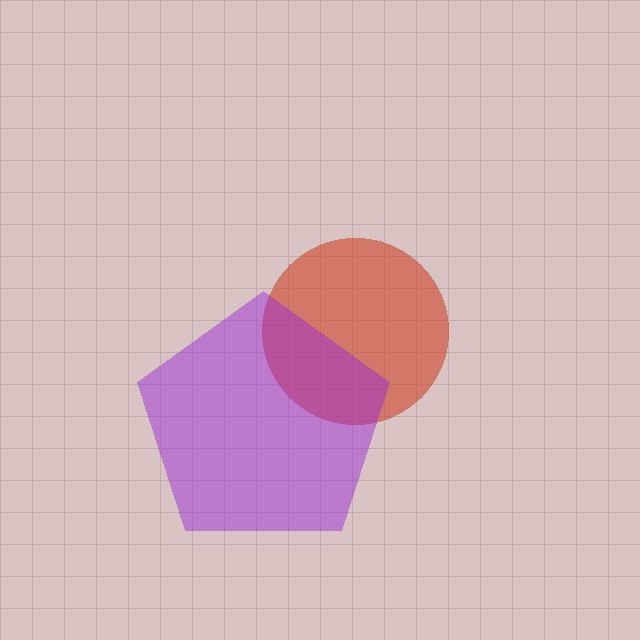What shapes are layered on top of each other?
The layered shapes are: a red circle, a purple pentagon.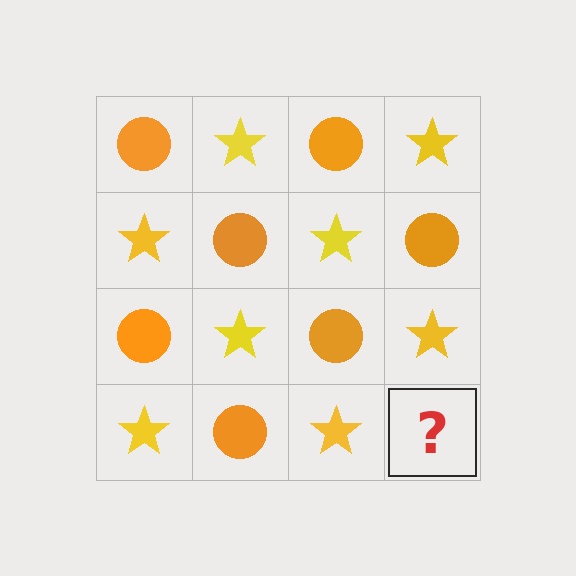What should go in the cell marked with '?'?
The missing cell should contain an orange circle.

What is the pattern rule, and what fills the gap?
The rule is that it alternates orange circle and yellow star in a checkerboard pattern. The gap should be filled with an orange circle.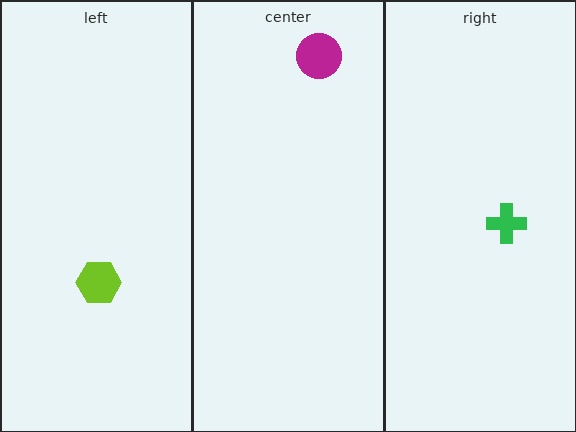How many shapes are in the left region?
1.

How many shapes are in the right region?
1.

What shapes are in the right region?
The green cross.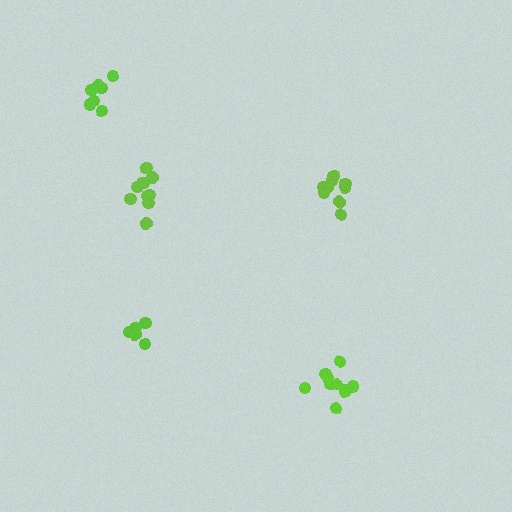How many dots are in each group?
Group 1: 7 dots, Group 2: 12 dots, Group 3: 6 dots, Group 4: 10 dots, Group 5: 9 dots (44 total).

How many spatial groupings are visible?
There are 5 spatial groupings.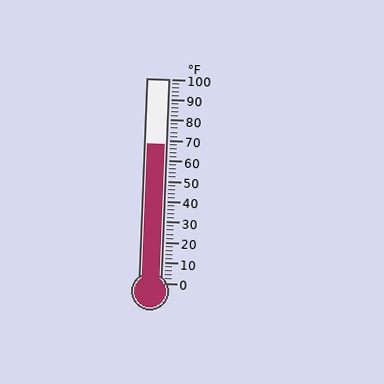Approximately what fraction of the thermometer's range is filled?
The thermometer is filled to approximately 70% of its range.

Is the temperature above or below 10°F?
The temperature is above 10°F.